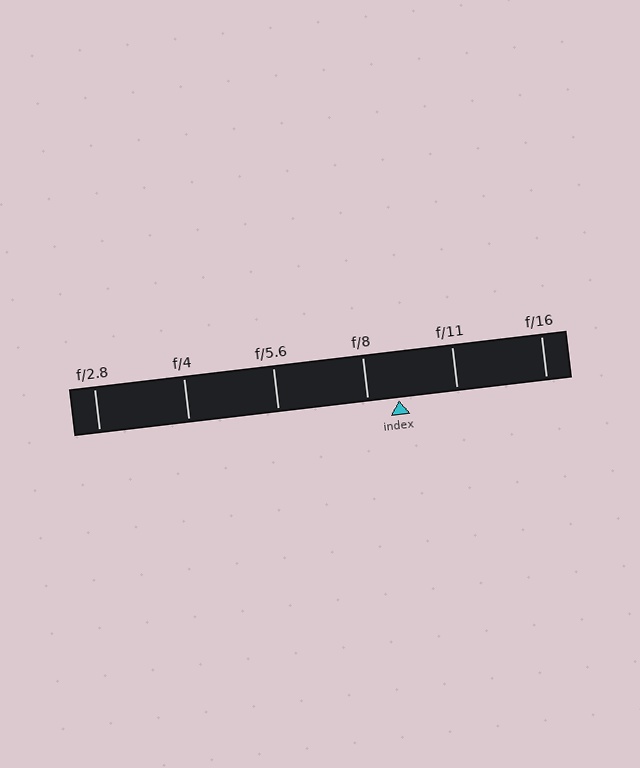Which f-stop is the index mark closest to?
The index mark is closest to f/8.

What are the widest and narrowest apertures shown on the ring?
The widest aperture shown is f/2.8 and the narrowest is f/16.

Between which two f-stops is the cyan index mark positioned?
The index mark is between f/8 and f/11.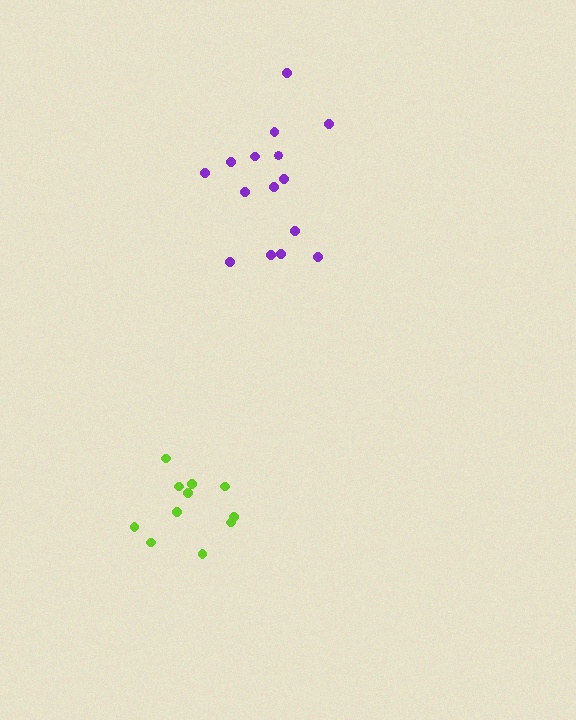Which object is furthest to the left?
The lime cluster is leftmost.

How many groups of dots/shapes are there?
There are 2 groups.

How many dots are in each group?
Group 1: 15 dots, Group 2: 11 dots (26 total).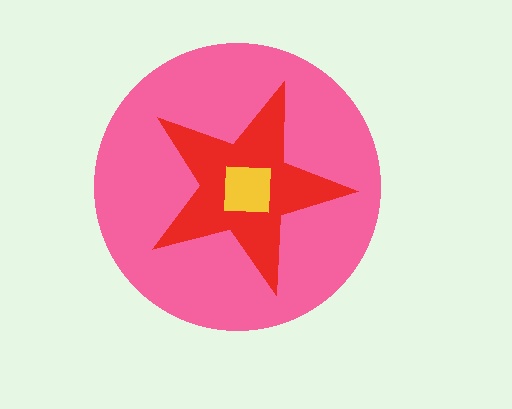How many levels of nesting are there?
3.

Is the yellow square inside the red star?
Yes.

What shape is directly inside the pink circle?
The red star.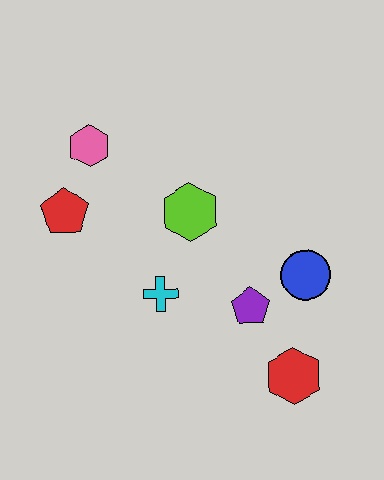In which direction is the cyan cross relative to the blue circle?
The cyan cross is to the left of the blue circle.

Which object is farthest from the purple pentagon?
The pink hexagon is farthest from the purple pentagon.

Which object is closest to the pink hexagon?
The red pentagon is closest to the pink hexagon.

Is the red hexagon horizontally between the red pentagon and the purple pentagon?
No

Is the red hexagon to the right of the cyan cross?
Yes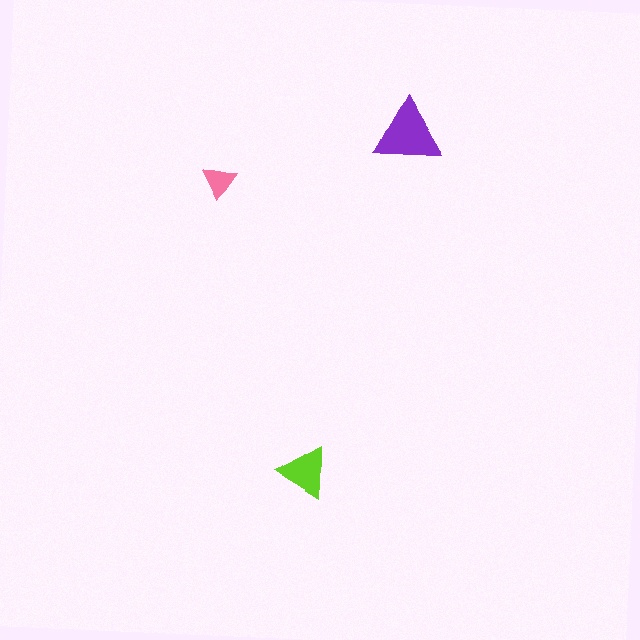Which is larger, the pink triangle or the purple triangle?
The purple one.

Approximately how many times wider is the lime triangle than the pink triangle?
About 1.5 times wider.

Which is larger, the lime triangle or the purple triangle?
The purple one.